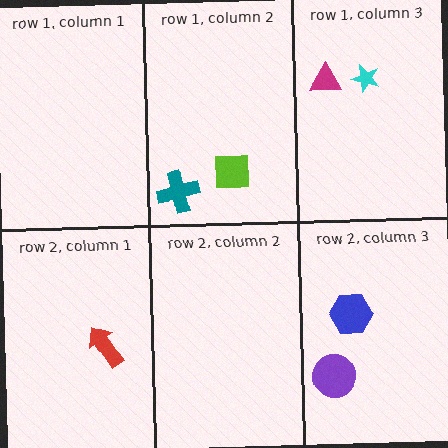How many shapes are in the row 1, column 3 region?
2.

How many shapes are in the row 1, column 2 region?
2.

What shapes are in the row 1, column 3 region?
The magenta triangle, the cyan star.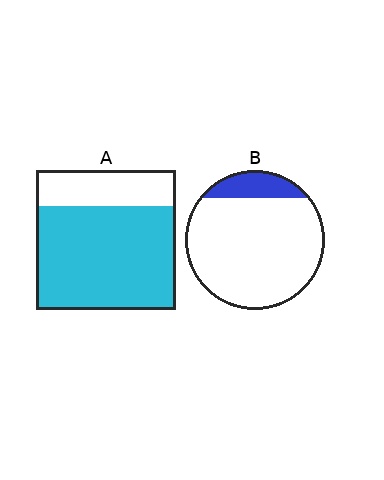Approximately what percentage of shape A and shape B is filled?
A is approximately 75% and B is approximately 15%.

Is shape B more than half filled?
No.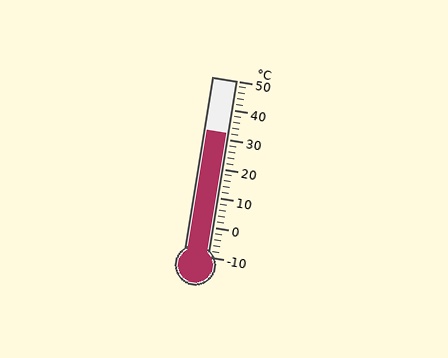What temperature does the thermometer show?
The thermometer shows approximately 32°C.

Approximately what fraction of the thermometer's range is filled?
The thermometer is filled to approximately 70% of its range.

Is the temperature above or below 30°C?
The temperature is above 30°C.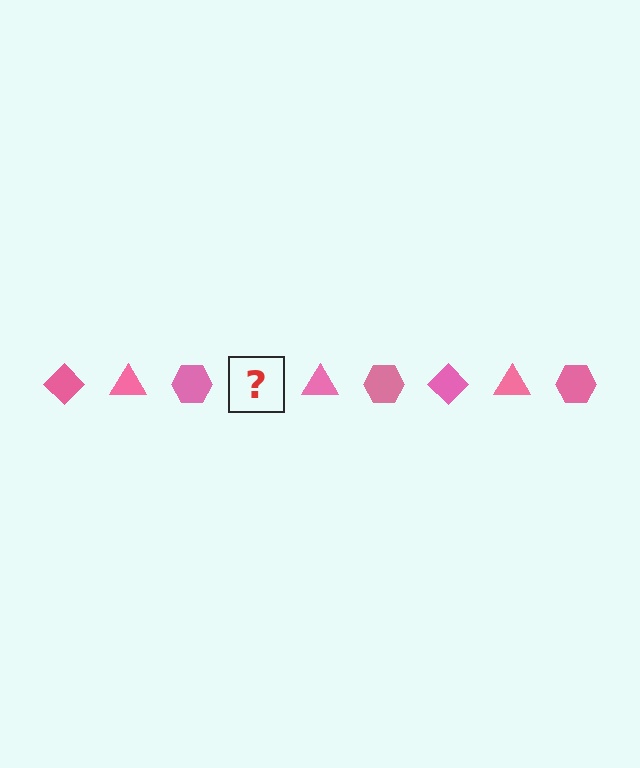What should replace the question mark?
The question mark should be replaced with a pink diamond.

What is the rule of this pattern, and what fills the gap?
The rule is that the pattern cycles through diamond, triangle, hexagon shapes in pink. The gap should be filled with a pink diamond.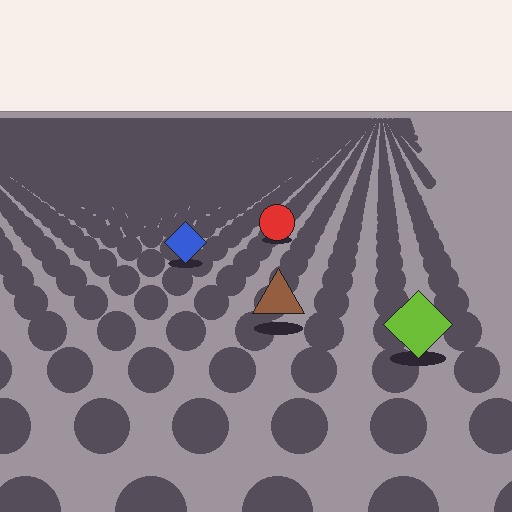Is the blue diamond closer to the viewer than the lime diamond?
No. The lime diamond is closer — you can tell from the texture gradient: the ground texture is coarser near it.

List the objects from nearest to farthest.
From nearest to farthest: the lime diamond, the brown triangle, the blue diamond, the red circle.